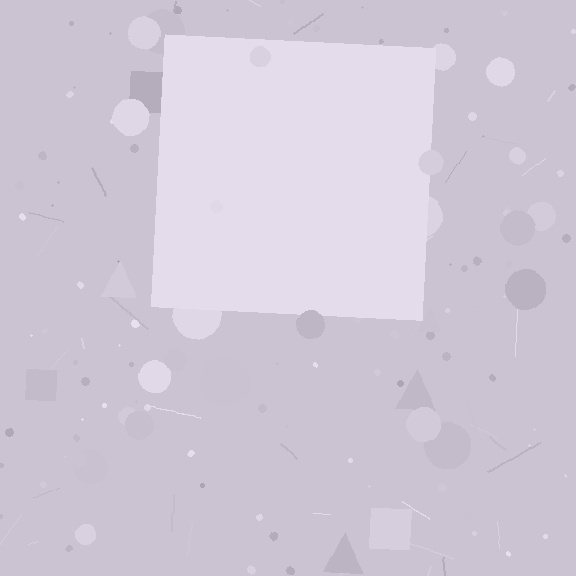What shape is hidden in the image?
A square is hidden in the image.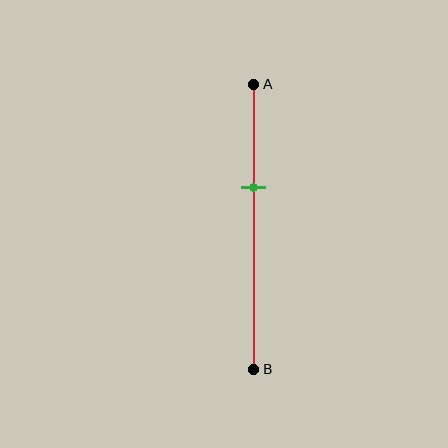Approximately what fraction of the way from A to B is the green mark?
The green mark is approximately 35% of the way from A to B.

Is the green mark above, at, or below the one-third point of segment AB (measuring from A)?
The green mark is approximately at the one-third point of segment AB.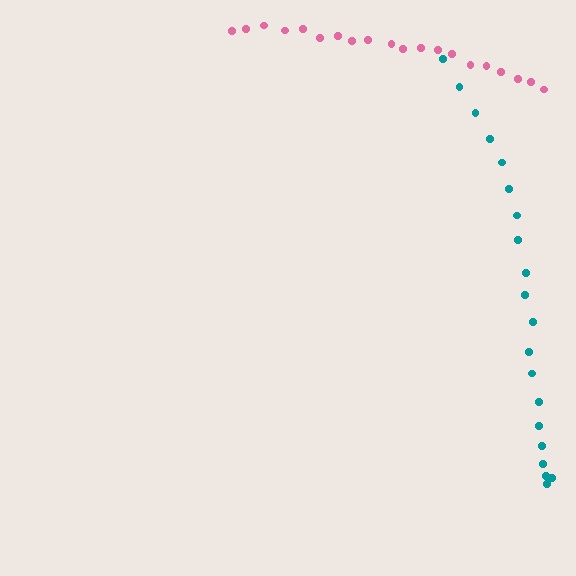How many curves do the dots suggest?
There are 2 distinct paths.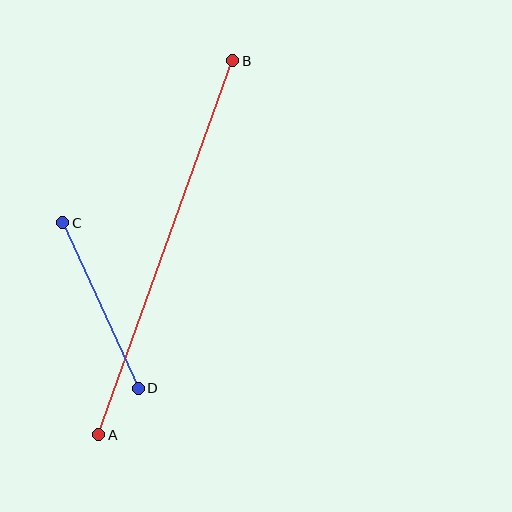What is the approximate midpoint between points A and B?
The midpoint is at approximately (166, 248) pixels.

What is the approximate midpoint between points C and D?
The midpoint is at approximately (100, 305) pixels.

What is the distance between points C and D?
The distance is approximately 182 pixels.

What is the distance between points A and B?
The distance is approximately 397 pixels.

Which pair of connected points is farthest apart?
Points A and B are farthest apart.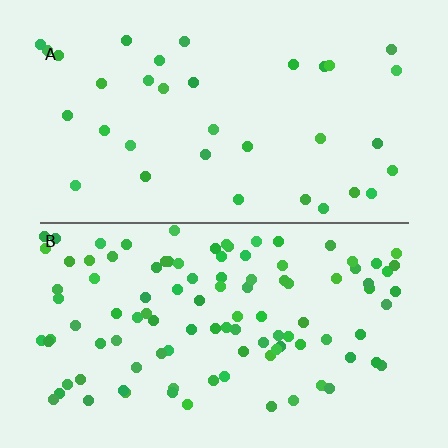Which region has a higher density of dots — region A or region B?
B (the bottom).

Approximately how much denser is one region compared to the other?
Approximately 3.0× — region B over region A.